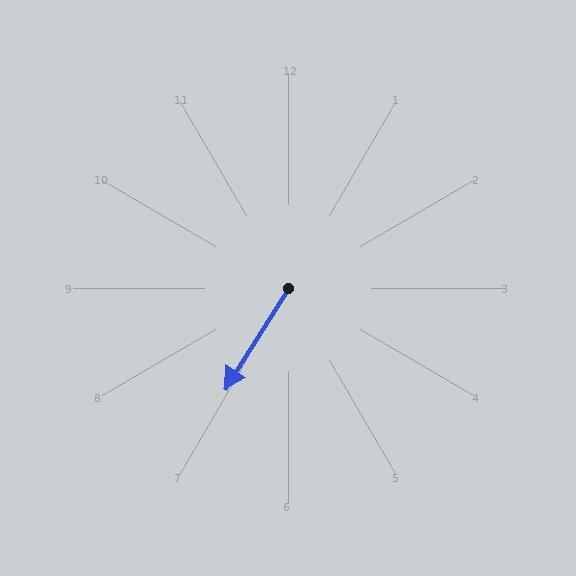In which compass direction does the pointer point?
Southwest.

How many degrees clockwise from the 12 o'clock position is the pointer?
Approximately 212 degrees.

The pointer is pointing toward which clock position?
Roughly 7 o'clock.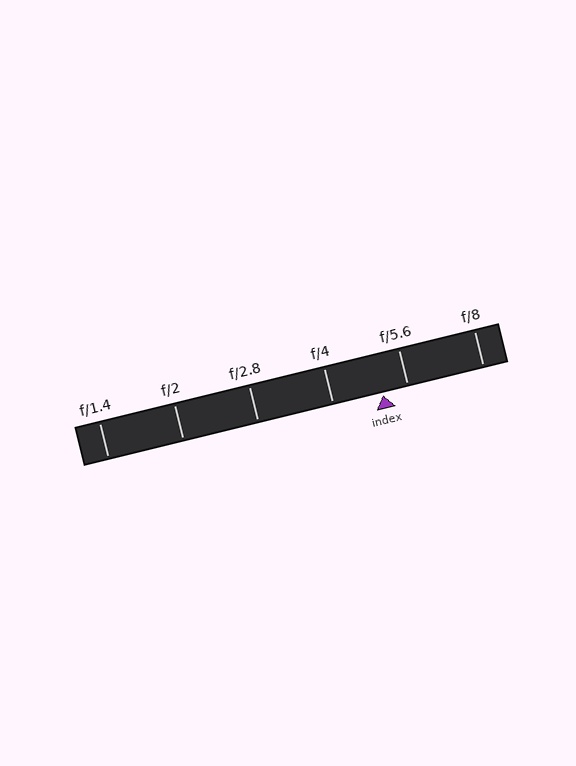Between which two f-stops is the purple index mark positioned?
The index mark is between f/4 and f/5.6.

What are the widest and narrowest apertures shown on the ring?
The widest aperture shown is f/1.4 and the narrowest is f/8.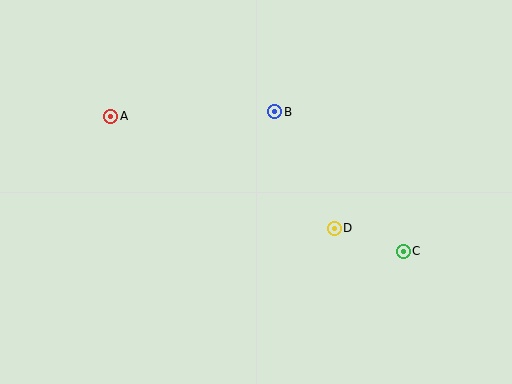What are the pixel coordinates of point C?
Point C is at (403, 251).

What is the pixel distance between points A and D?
The distance between A and D is 250 pixels.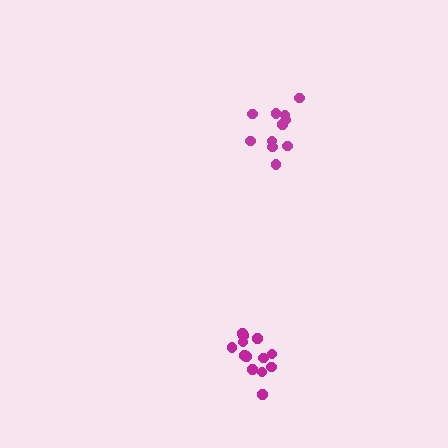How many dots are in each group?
Group 1: 13 dots, Group 2: 11 dots (24 total).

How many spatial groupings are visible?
There are 2 spatial groupings.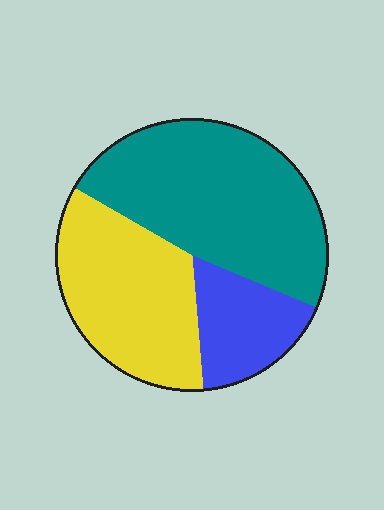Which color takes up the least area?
Blue, at roughly 15%.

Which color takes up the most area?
Teal, at roughly 50%.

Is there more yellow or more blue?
Yellow.